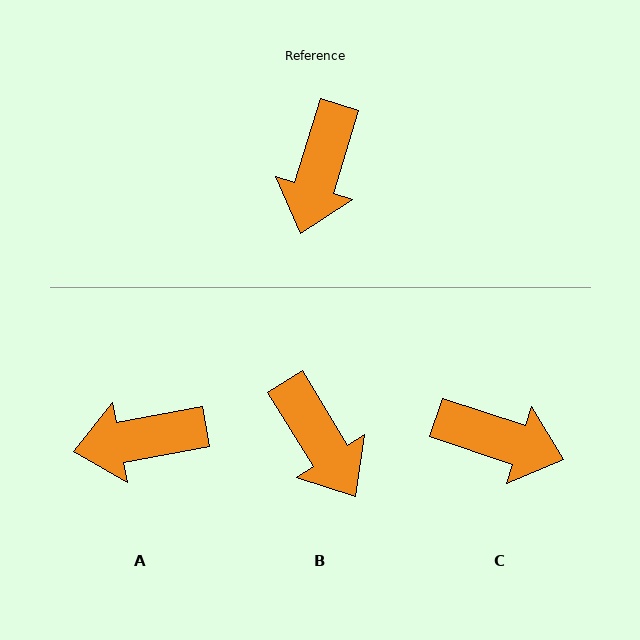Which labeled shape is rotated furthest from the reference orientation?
C, about 89 degrees away.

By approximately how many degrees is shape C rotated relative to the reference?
Approximately 89 degrees counter-clockwise.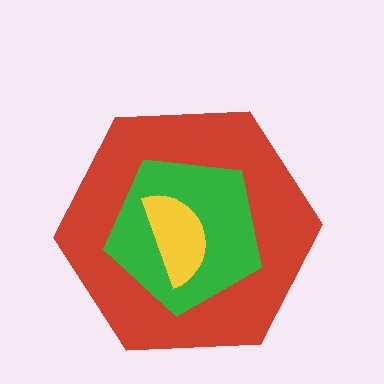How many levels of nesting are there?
3.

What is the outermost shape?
The red hexagon.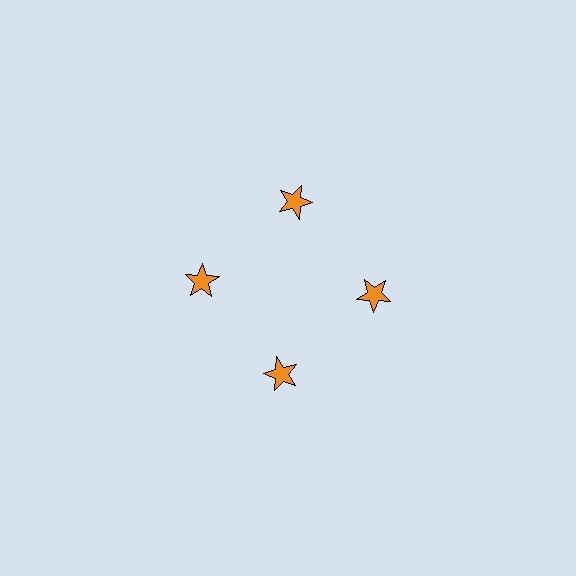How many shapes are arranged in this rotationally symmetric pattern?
There are 4 shapes, arranged in 4 groups of 1.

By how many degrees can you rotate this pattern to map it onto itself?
The pattern maps onto itself every 90 degrees of rotation.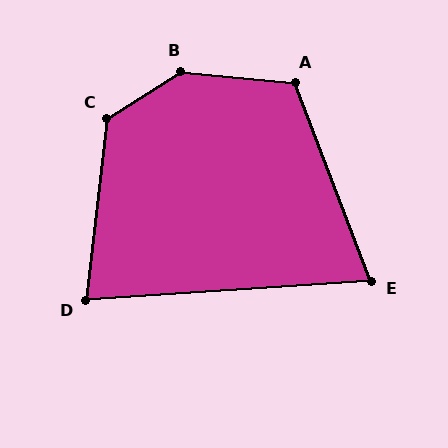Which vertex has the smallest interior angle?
E, at approximately 73 degrees.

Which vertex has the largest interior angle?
B, at approximately 143 degrees.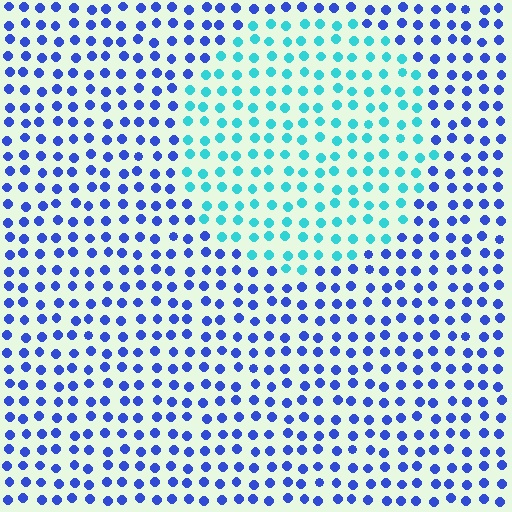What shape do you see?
I see a circle.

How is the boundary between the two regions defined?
The boundary is defined purely by a slight shift in hue (about 50 degrees). Spacing, size, and orientation are identical on both sides.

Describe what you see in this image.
The image is filled with small blue elements in a uniform arrangement. A circle-shaped region is visible where the elements are tinted to a slightly different hue, forming a subtle color boundary.